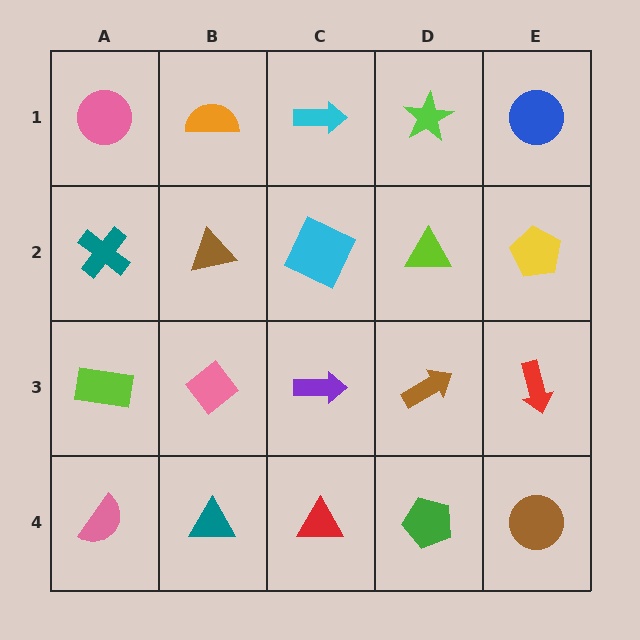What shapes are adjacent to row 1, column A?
A teal cross (row 2, column A), an orange semicircle (row 1, column B).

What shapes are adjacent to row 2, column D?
A lime star (row 1, column D), a brown arrow (row 3, column D), a cyan square (row 2, column C), a yellow pentagon (row 2, column E).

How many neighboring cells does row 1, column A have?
2.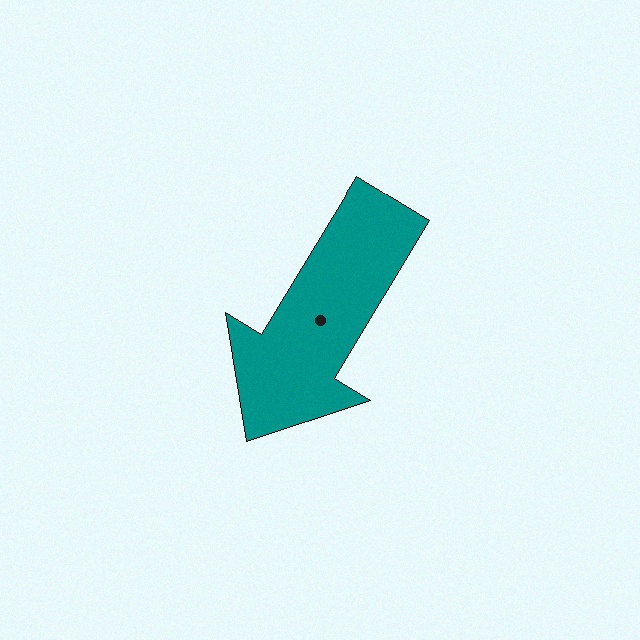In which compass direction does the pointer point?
Southwest.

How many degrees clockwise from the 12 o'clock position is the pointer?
Approximately 211 degrees.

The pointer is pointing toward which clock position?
Roughly 7 o'clock.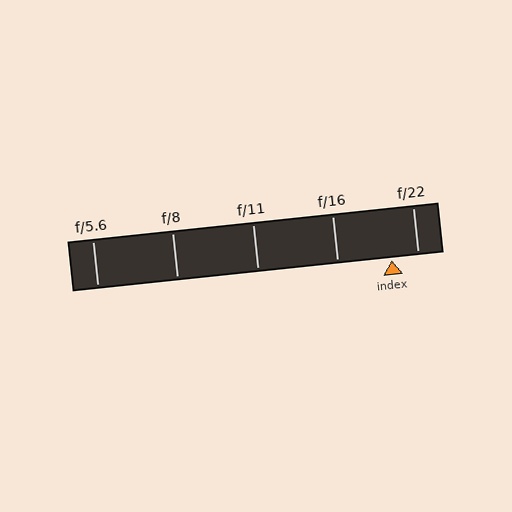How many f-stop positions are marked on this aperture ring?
There are 5 f-stop positions marked.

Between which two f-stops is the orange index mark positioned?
The index mark is between f/16 and f/22.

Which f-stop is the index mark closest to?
The index mark is closest to f/22.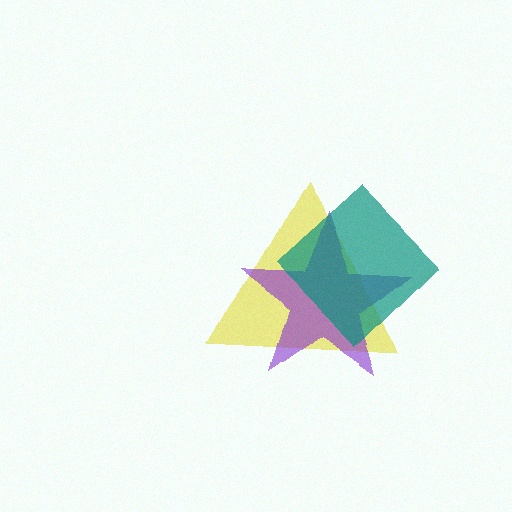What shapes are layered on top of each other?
The layered shapes are: a yellow triangle, a purple star, a teal diamond.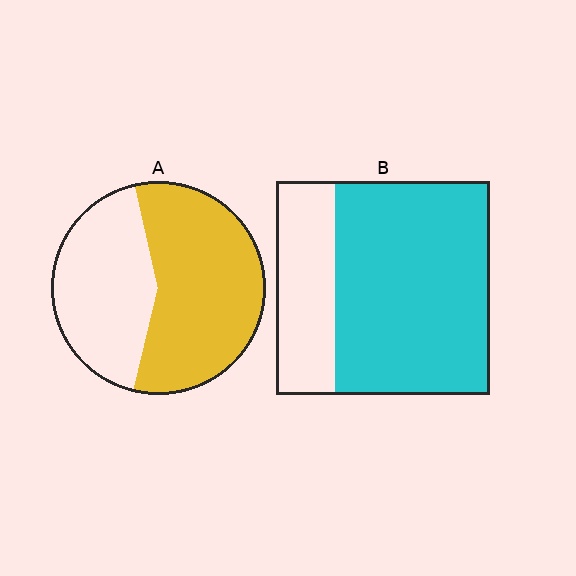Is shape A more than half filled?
Yes.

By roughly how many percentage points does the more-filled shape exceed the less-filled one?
By roughly 15 percentage points (B over A).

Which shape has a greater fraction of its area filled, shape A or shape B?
Shape B.